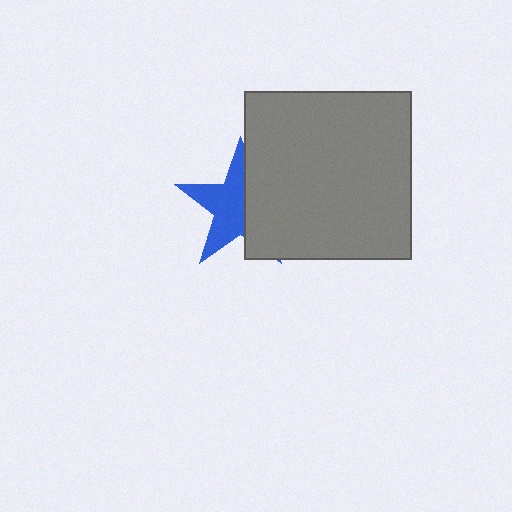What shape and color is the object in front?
The object in front is a gray square.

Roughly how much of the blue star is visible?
About half of it is visible (roughly 54%).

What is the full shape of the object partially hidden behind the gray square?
The partially hidden object is a blue star.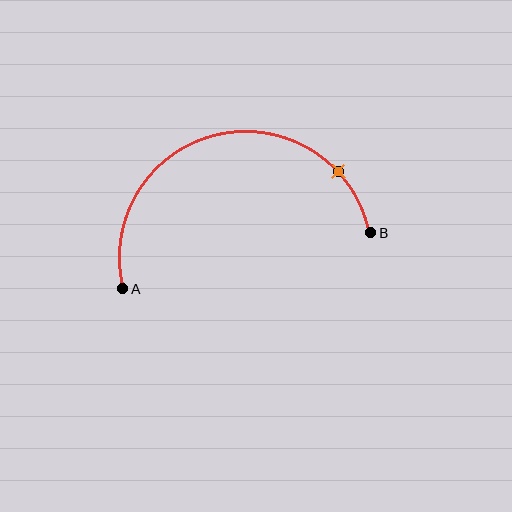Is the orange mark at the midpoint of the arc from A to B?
No. The orange mark lies on the arc but is closer to endpoint B. The arc midpoint would be at the point on the curve equidistant along the arc from both A and B.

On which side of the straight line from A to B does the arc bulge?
The arc bulges above the straight line connecting A and B.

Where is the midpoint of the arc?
The arc midpoint is the point on the curve farthest from the straight line joining A and B. It sits above that line.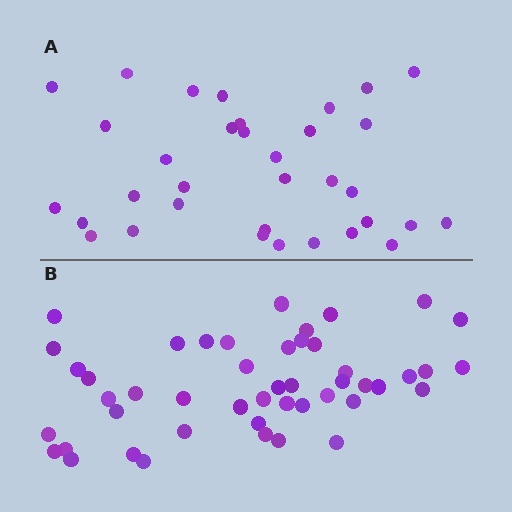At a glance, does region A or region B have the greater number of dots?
Region B (the bottom region) has more dots.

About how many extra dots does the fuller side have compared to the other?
Region B has approximately 15 more dots than region A.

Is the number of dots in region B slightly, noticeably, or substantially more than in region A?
Region B has noticeably more, but not dramatically so. The ratio is roughly 1.4 to 1.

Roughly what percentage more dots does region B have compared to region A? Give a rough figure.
About 40% more.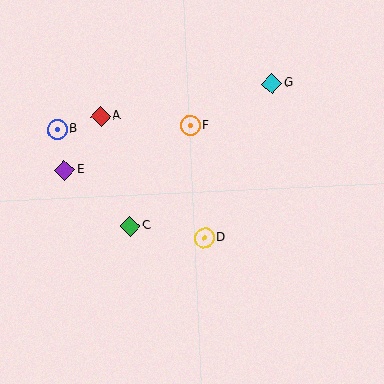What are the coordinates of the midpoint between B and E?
The midpoint between B and E is at (61, 150).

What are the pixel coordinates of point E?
Point E is at (64, 170).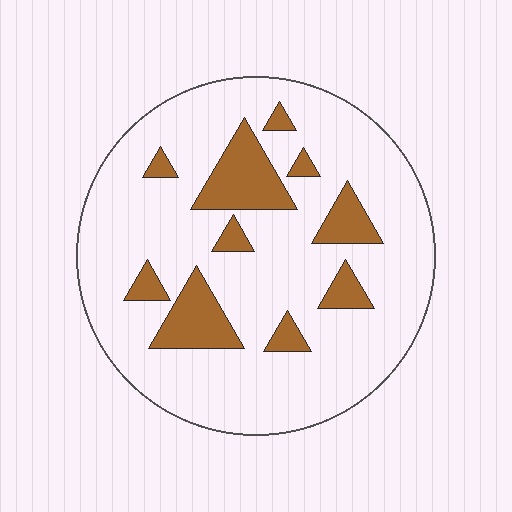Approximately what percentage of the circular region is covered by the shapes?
Approximately 15%.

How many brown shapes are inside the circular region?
10.